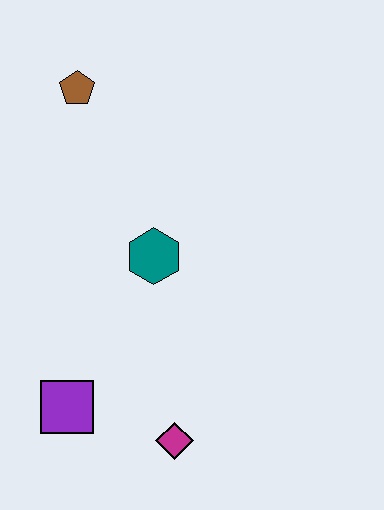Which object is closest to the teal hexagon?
The purple square is closest to the teal hexagon.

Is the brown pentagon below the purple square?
No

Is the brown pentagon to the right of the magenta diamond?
No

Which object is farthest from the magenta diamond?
The brown pentagon is farthest from the magenta diamond.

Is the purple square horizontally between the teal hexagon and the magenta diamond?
No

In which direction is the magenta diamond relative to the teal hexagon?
The magenta diamond is below the teal hexagon.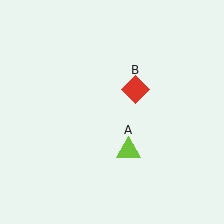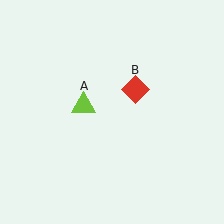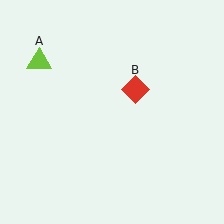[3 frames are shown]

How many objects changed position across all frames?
1 object changed position: lime triangle (object A).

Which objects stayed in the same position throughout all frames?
Red diamond (object B) remained stationary.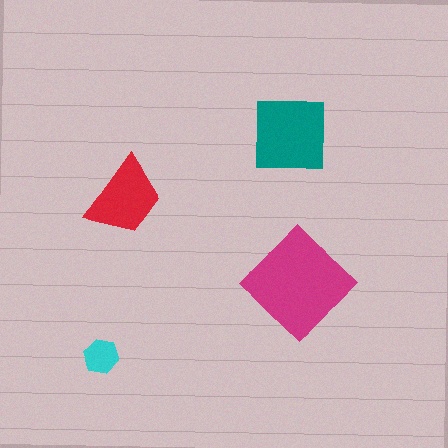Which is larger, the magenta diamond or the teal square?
The magenta diamond.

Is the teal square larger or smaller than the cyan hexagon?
Larger.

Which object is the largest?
The magenta diamond.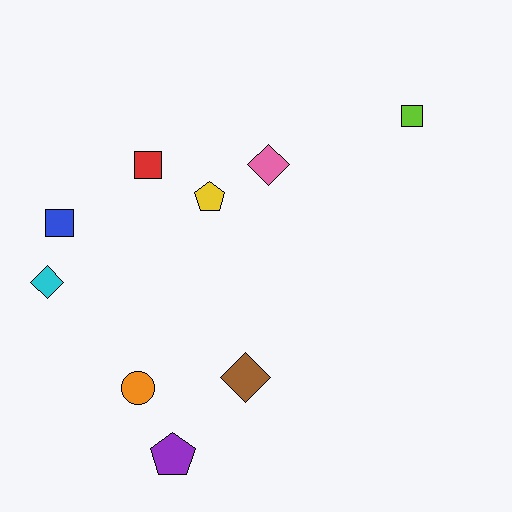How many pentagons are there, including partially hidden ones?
There are 2 pentagons.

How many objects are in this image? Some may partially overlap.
There are 9 objects.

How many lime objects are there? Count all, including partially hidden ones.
There is 1 lime object.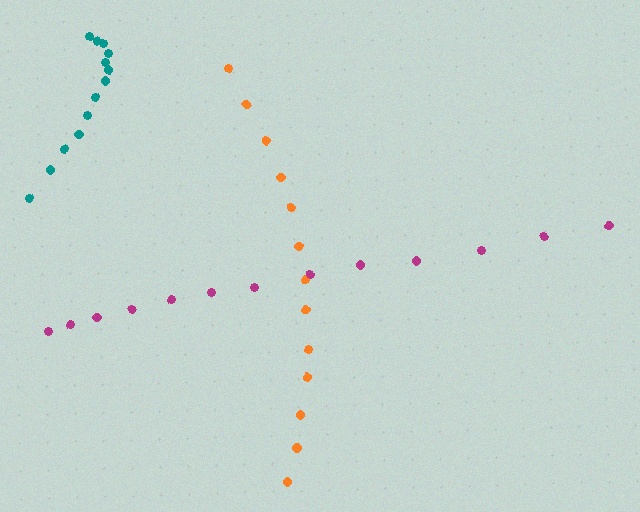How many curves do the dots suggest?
There are 3 distinct paths.